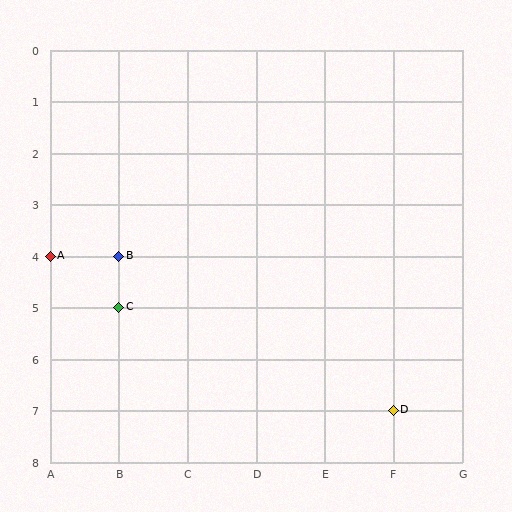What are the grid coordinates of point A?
Point A is at grid coordinates (A, 4).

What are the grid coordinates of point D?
Point D is at grid coordinates (F, 7).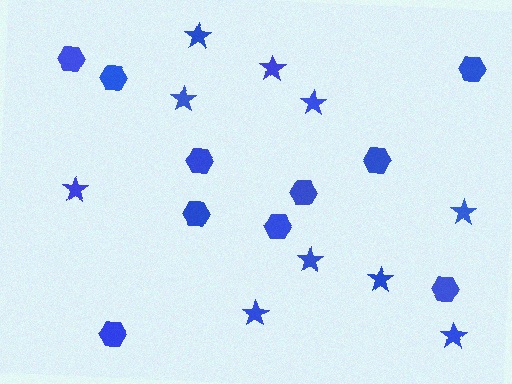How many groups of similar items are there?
There are 2 groups: one group of stars (10) and one group of hexagons (10).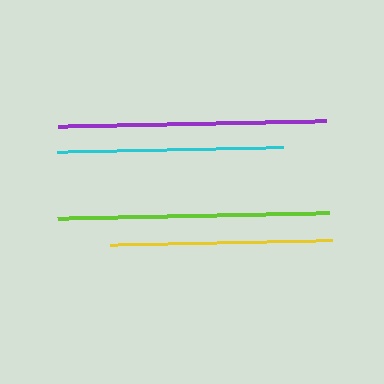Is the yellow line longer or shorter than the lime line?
The lime line is longer than the yellow line.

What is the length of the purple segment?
The purple segment is approximately 269 pixels long.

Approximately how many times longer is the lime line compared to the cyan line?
The lime line is approximately 1.2 times the length of the cyan line.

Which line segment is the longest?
The lime line is the longest at approximately 271 pixels.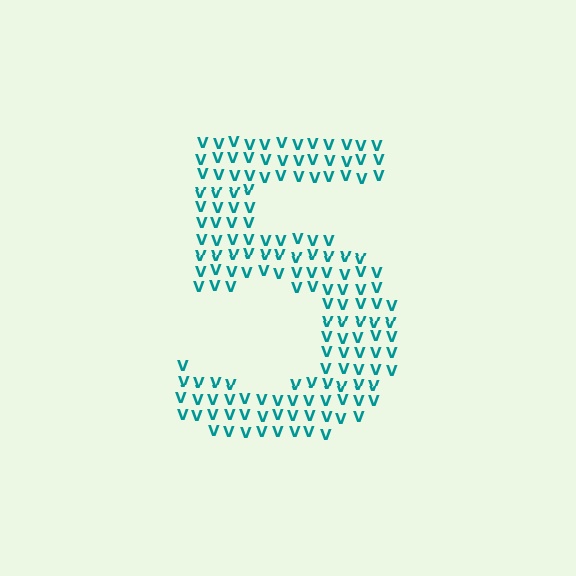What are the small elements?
The small elements are letter V's.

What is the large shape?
The large shape is the digit 5.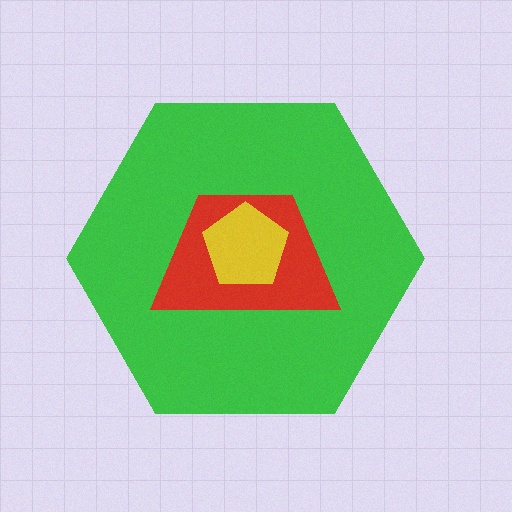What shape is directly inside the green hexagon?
The red trapezoid.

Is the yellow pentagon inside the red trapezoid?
Yes.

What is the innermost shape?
The yellow pentagon.